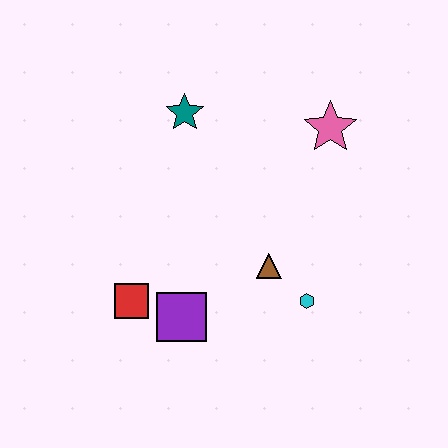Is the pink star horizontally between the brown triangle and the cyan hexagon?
No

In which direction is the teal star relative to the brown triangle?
The teal star is above the brown triangle.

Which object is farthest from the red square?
The pink star is farthest from the red square.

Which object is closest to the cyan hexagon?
The brown triangle is closest to the cyan hexagon.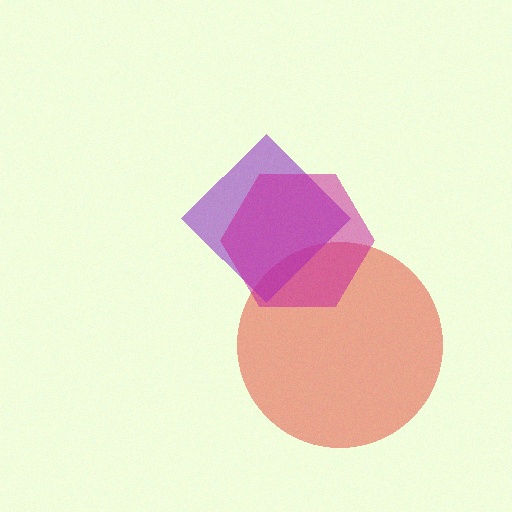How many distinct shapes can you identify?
There are 3 distinct shapes: a red circle, a purple diamond, a magenta hexagon.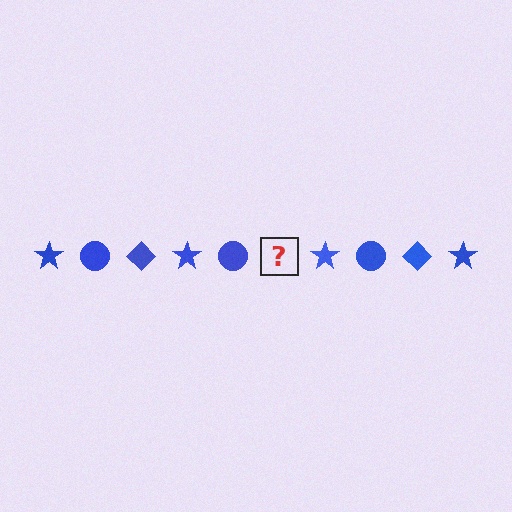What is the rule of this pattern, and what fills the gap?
The rule is that the pattern cycles through star, circle, diamond shapes in blue. The gap should be filled with a blue diamond.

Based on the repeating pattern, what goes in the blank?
The blank should be a blue diamond.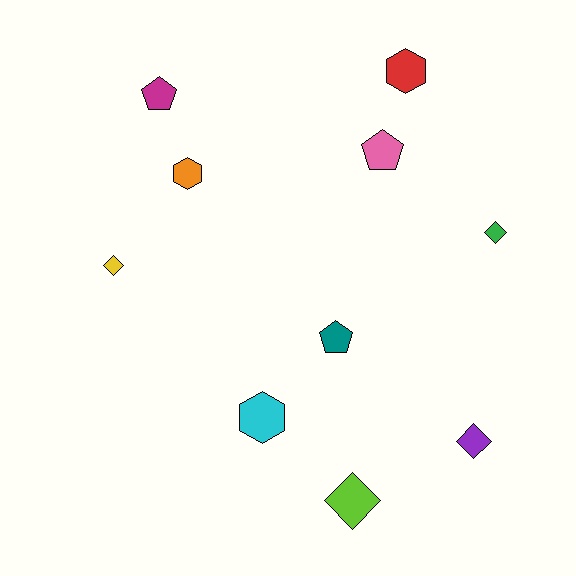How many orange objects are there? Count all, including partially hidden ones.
There is 1 orange object.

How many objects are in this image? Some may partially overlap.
There are 10 objects.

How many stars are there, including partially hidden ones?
There are no stars.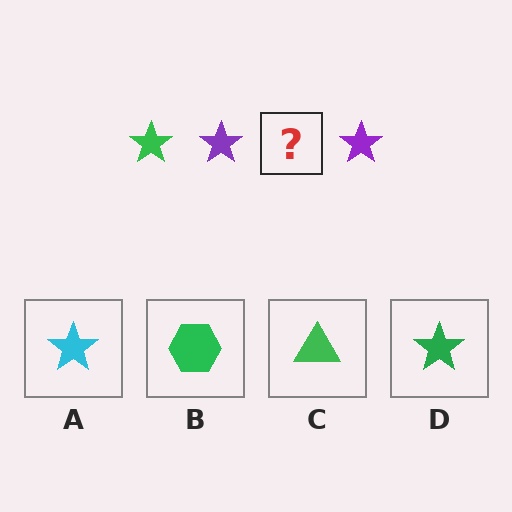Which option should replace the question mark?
Option D.